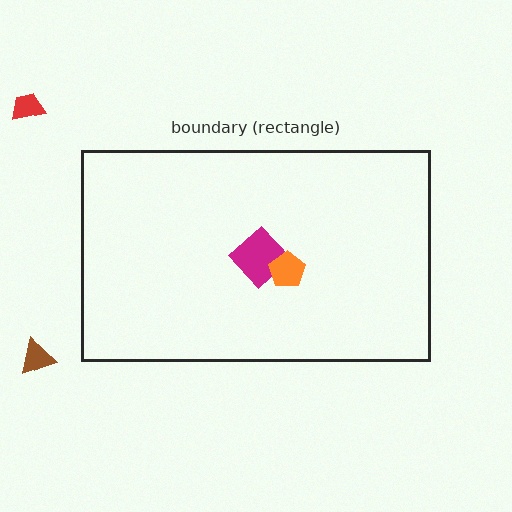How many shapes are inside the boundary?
2 inside, 2 outside.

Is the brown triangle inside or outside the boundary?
Outside.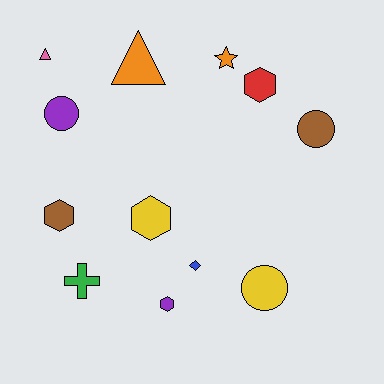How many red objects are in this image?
There is 1 red object.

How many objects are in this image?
There are 12 objects.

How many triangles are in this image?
There are 2 triangles.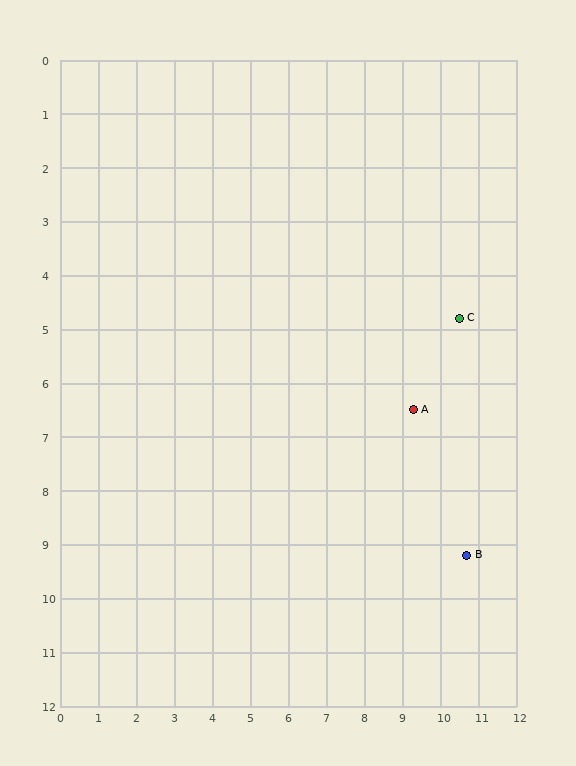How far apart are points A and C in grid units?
Points A and C are about 2.1 grid units apart.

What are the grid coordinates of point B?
Point B is at approximately (10.7, 9.2).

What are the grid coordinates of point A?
Point A is at approximately (9.3, 6.5).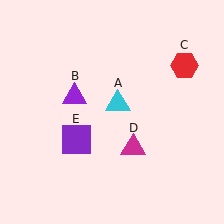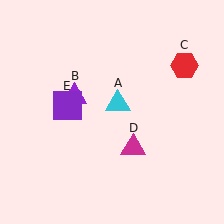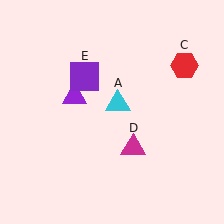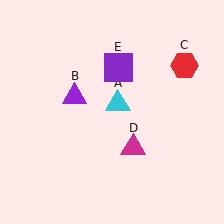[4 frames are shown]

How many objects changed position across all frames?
1 object changed position: purple square (object E).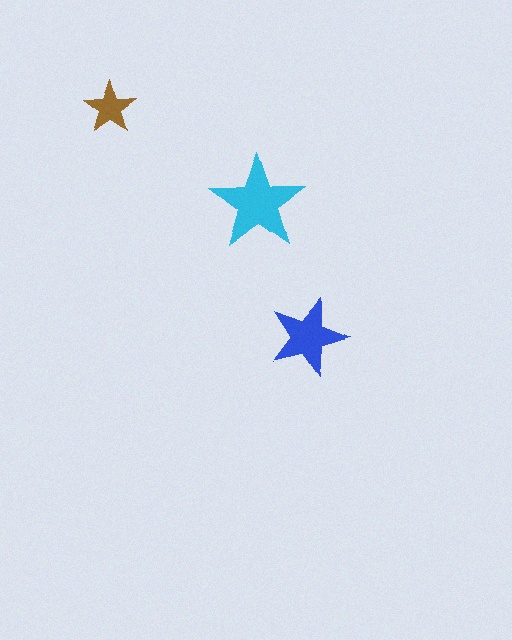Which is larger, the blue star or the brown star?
The blue one.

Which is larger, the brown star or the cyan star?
The cyan one.